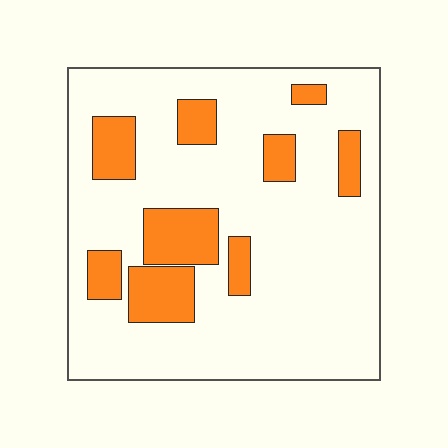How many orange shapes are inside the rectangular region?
9.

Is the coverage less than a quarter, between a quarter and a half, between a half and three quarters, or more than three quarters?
Less than a quarter.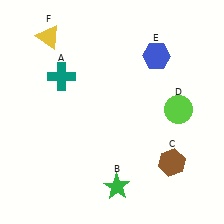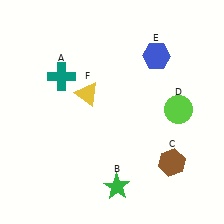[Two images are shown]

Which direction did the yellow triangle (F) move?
The yellow triangle (F) moved down.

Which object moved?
The yellow triangle (F) moved down.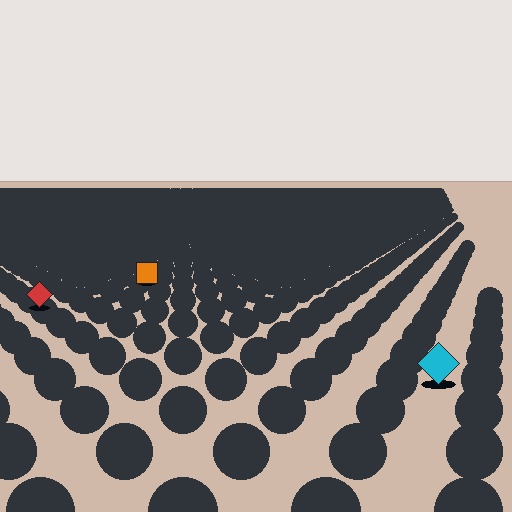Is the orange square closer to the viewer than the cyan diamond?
No. The cyan diamond is closer — you can tell from the texture gradient: the ground texture is coarser near it.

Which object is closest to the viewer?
The cyan diamond is closest. The texture marks near it are larger and more spread out.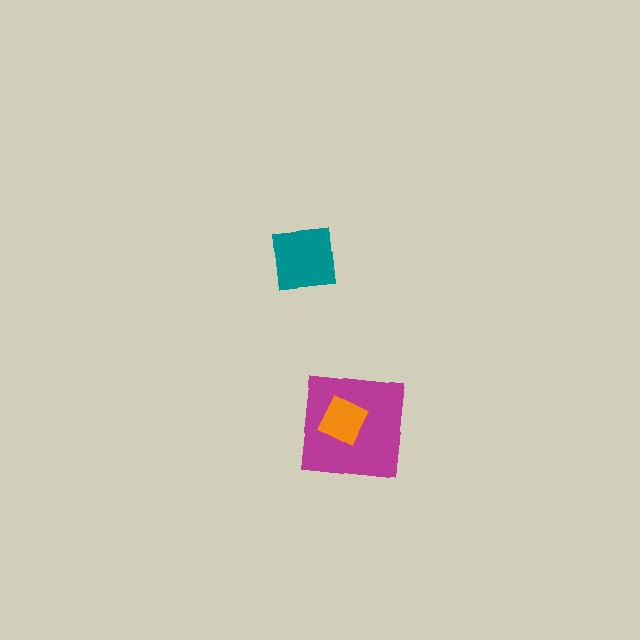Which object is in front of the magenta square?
The orange diamond is in front of the magenta square.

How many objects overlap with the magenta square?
1 object overlaps with the magenta square.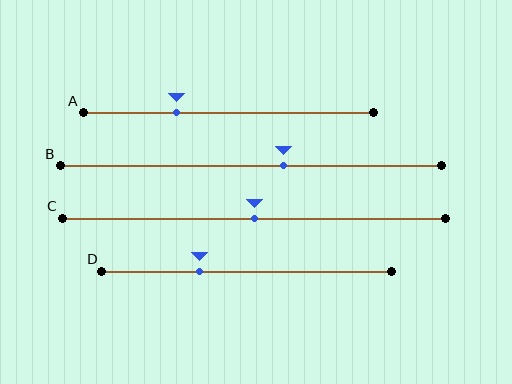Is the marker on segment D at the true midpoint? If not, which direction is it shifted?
No, the marker on segment D is shifted to the left by about 16% of the segment length.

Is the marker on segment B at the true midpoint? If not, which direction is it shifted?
No, the marker on segment B is shifted to the right by about 9% of the segment length.